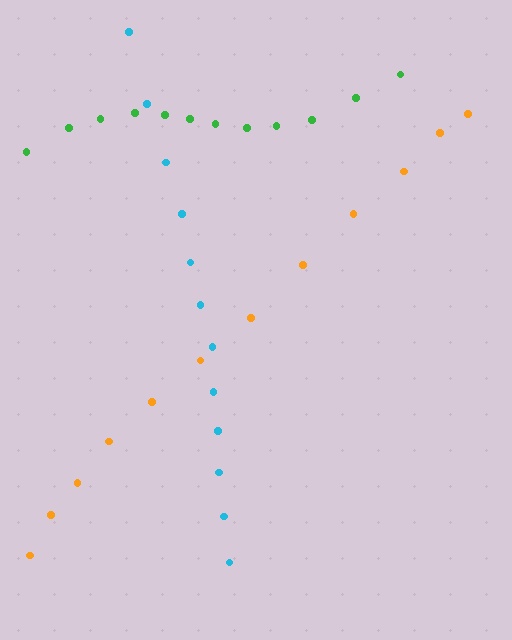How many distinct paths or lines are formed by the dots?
There are 3 distinct paths.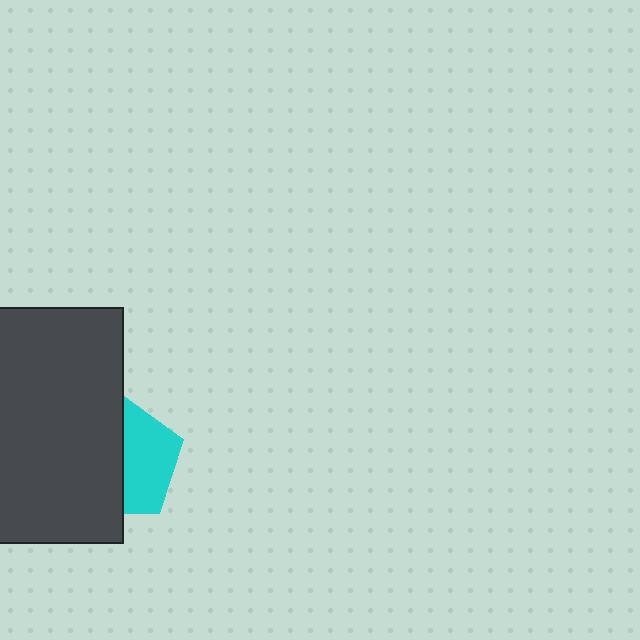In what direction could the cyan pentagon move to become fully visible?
The cyan pentagon could move right. That would shift it out from behind the dark gray rectangle entirely.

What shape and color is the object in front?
The object in front is a dark gray rectangle.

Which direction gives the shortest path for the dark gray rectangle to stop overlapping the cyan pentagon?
Moving left gives the shortest separation.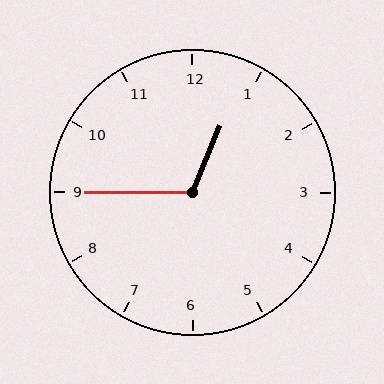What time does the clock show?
12:45.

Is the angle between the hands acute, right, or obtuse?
It is obtuse.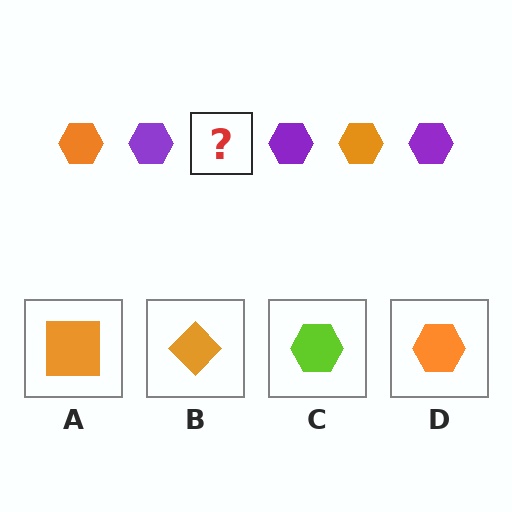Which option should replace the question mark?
Option D.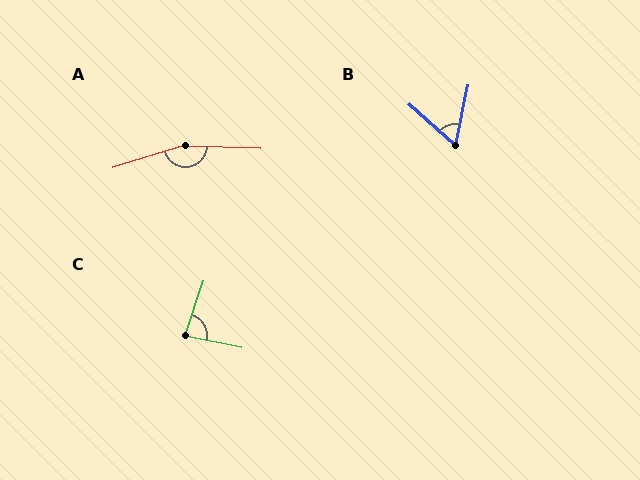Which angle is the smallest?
B, at approximately 60 degrees.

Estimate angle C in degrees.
Approximately 82 degrees.